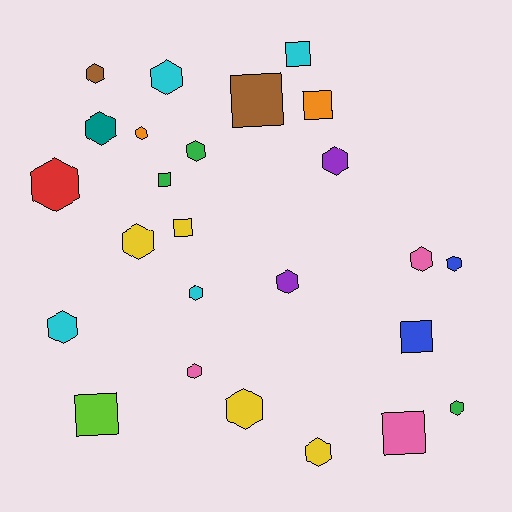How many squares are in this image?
There are 8 squares.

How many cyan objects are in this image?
There are 4 cyan objects.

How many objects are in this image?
There are 25 objects.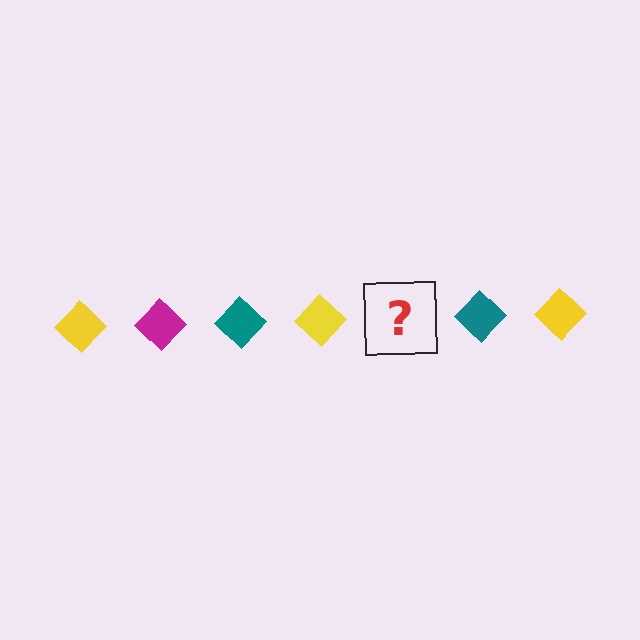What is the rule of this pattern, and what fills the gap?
The rule is that the pattern cycles through yellow, magenta, teal diamonds. The gap should be filled with a magenta diamond.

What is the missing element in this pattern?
The missing element is a magenta diamond.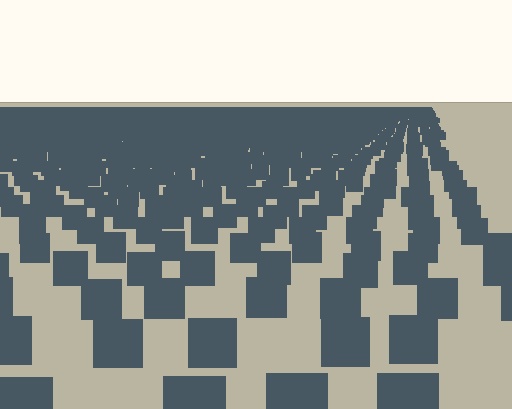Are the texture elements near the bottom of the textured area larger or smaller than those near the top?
Larger. Near the bottom, elements are closer to the viewer and appear at a bigger on-screen size.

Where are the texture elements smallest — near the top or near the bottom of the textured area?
Near the top.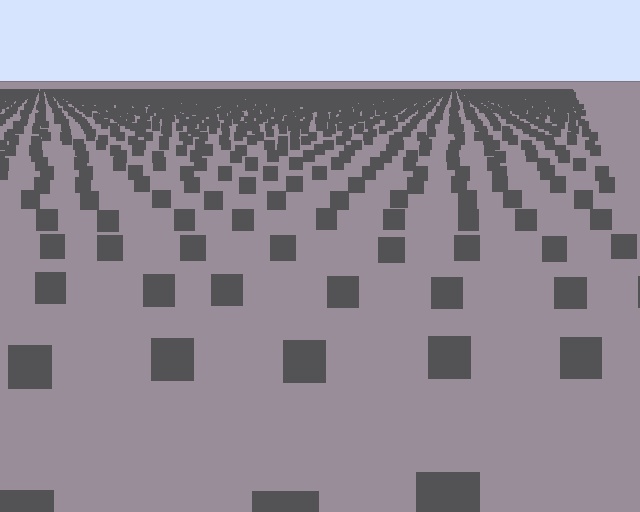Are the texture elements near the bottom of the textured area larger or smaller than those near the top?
Larger. Near the bottom, elements are closer to the viewer and appear at a bigger on-screen size.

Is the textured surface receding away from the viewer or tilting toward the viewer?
The surface is receding away from the viewer. Texture elements get smaller and denser toward the top.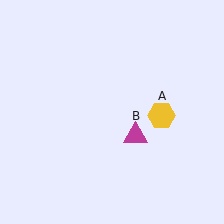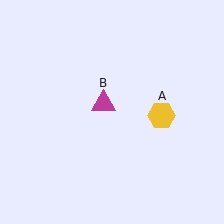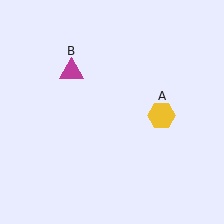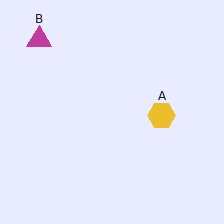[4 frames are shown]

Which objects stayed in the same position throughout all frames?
Yellow hexagon (object A) remained stationary.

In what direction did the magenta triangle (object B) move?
The magenta triangle (object B) moved up and to the left.